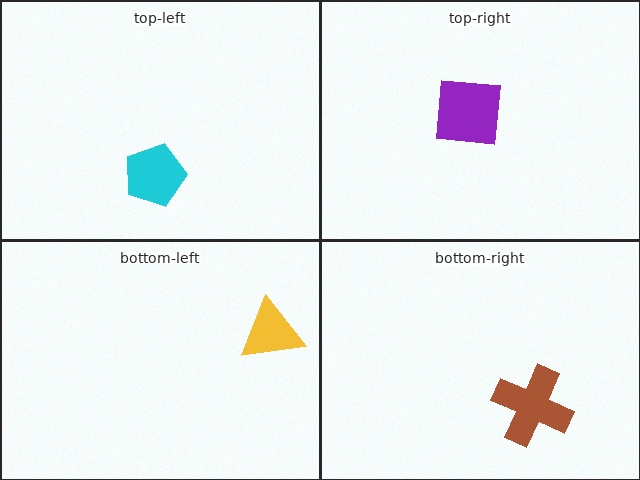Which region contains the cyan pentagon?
The top-left region.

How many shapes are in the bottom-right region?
1.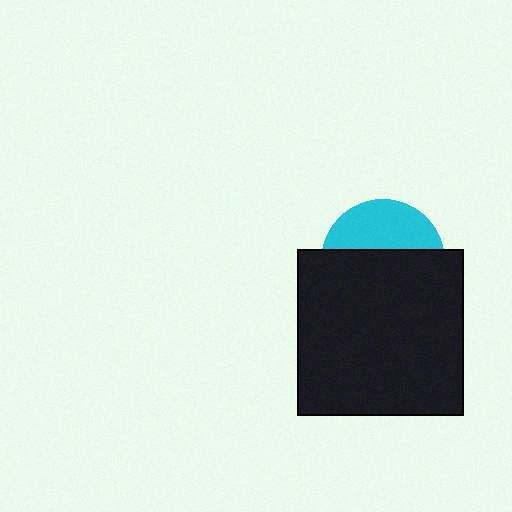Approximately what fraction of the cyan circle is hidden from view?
Roughly 62% of the cyan circle is hidden behind the black square.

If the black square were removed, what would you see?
You would see the complete cyan circle.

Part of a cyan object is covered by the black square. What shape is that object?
It is a circle.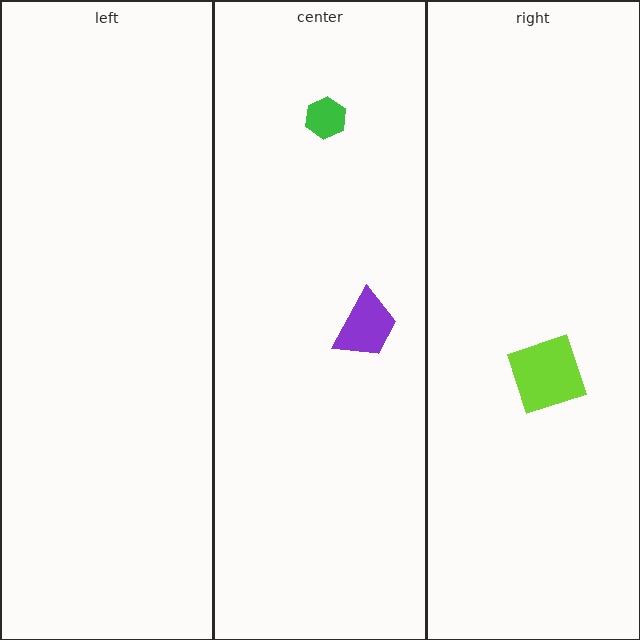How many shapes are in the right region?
1.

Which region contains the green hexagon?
The center region.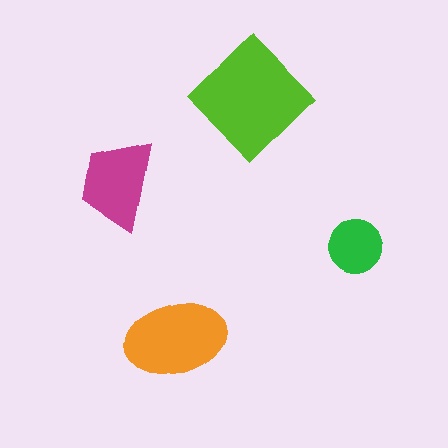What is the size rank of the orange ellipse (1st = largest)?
2nd.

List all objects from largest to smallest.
The lime diamond, the orange ellipse, the magenta trapezoid, the green circle.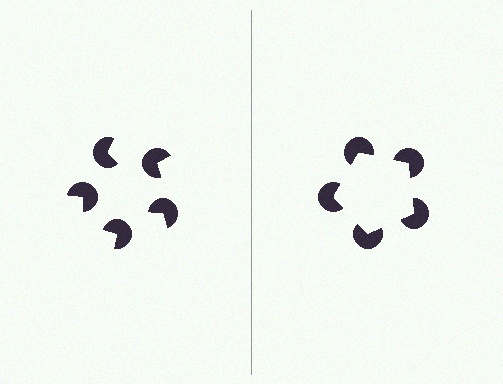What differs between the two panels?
The pac-man discs are positioned identically on both sides; only the wedge orientations differ. On the right they align to a pentagon; on the left they are misaligned.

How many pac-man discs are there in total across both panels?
10 — 5 on each side.